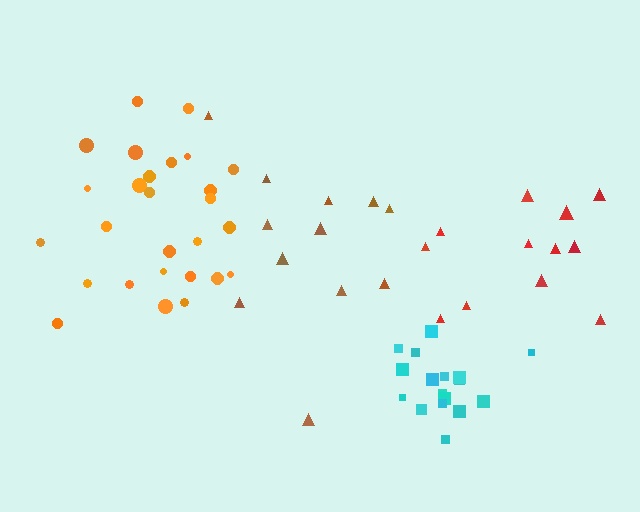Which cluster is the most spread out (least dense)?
Brown.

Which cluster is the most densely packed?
Cyan.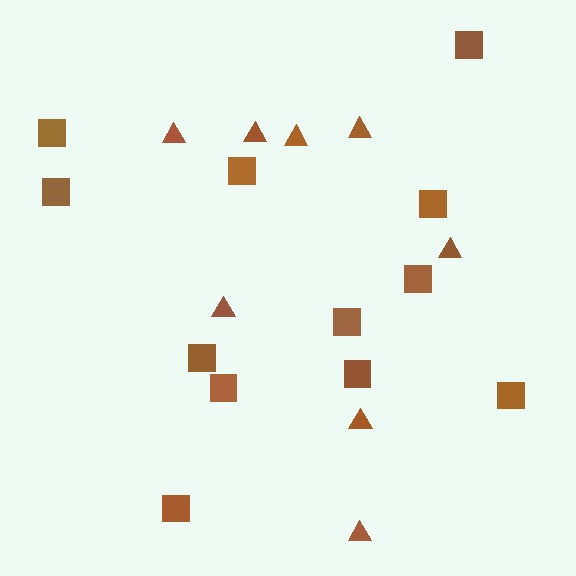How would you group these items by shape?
There are 2 groups: one group of squares (12) and one group of triangles (8).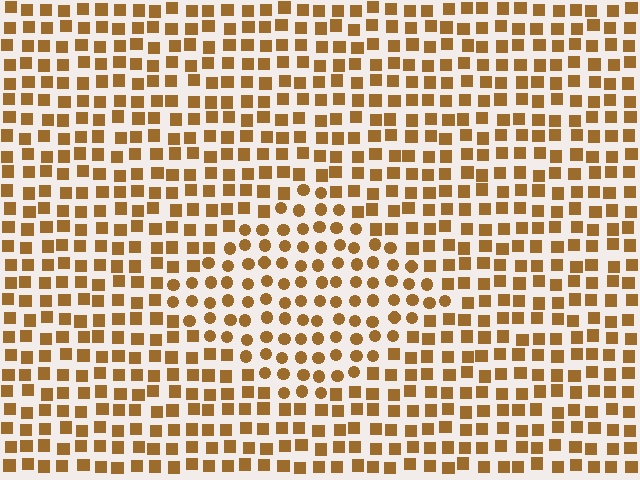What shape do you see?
I see a diamond.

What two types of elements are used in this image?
The image uses circles inside the diamond region and squares outside it.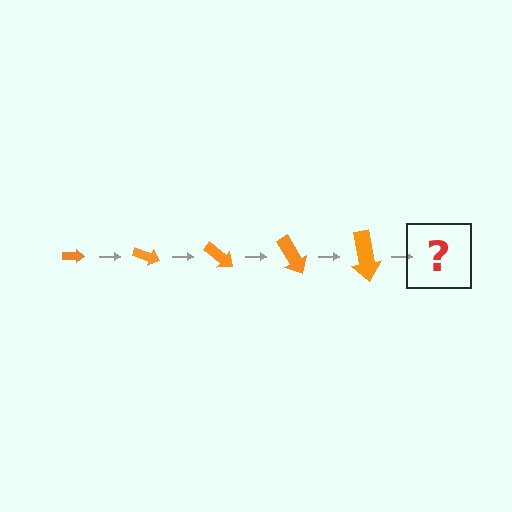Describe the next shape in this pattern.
It should be an arrow, larger than the previous one and rotated 100 degrees from the start.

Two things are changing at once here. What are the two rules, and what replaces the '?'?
The two rules are that the arrow grows larger each step and it rotates 20 degrees each step. The '?' should be an arrow, larger than the previous one and rotated 100 degrees from the start.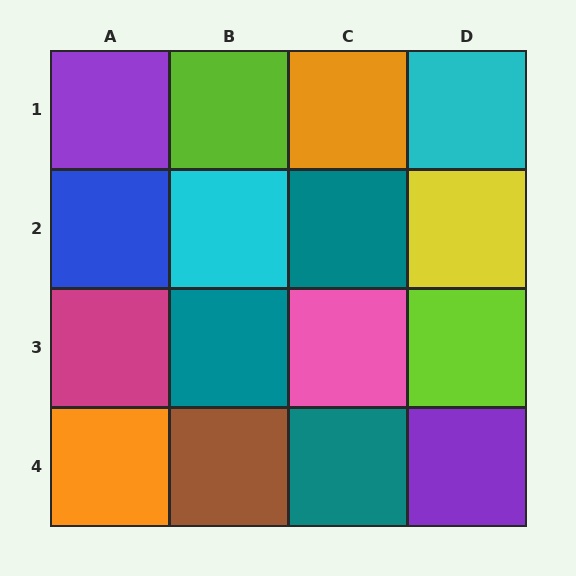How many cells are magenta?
1 cell is magenta.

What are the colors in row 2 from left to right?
Blue, cyan, teal, yellow.